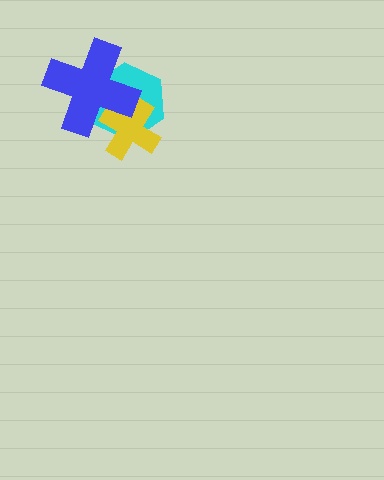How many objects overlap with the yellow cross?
2 objects overlap with the yellow cross.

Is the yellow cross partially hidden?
Yes, it is partially covered by another shape.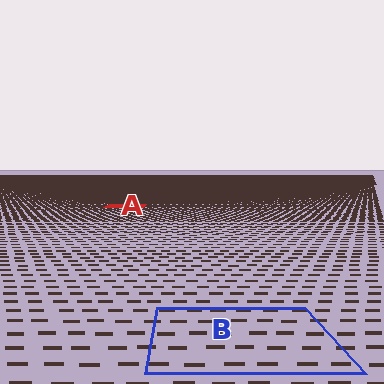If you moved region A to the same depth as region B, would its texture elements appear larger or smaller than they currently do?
They would appear larger. At a closer depth, the same texture elements are projected at a bigger on-screen size.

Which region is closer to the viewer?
Region B is closer. The texture elements there are larger and more spread out.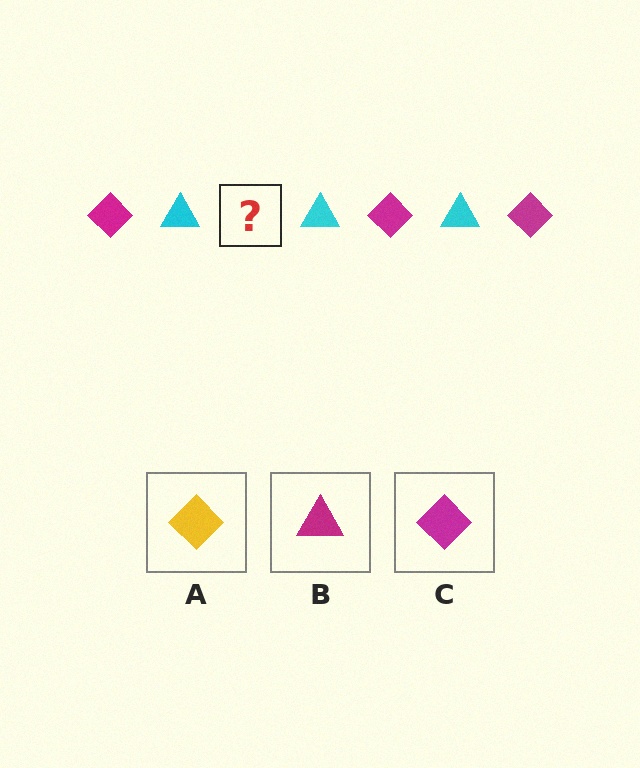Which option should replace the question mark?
Option C.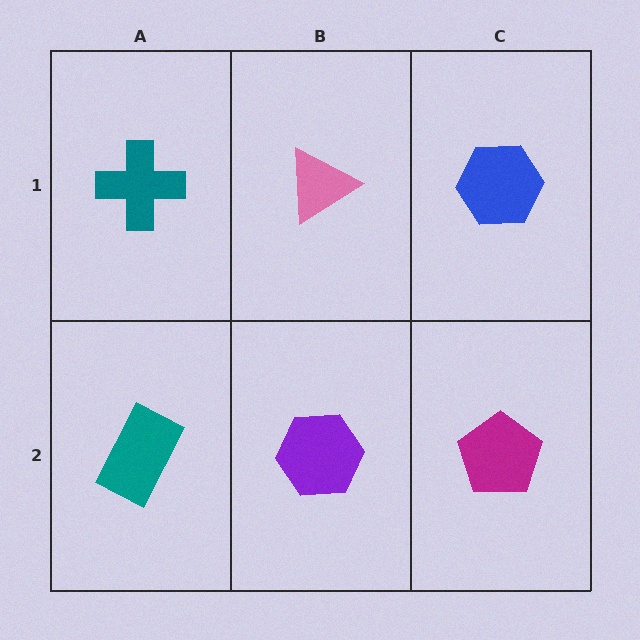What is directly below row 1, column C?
A magenta pentagon.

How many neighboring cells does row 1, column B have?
3.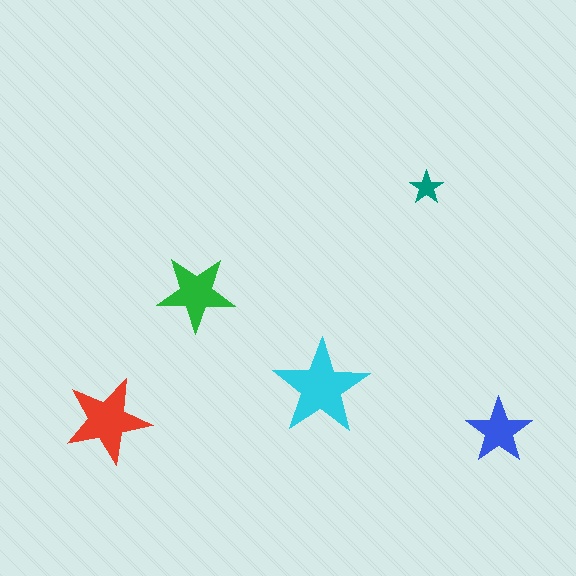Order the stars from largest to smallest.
the cyan one, the red one, the green one, the blue one, the teal one.